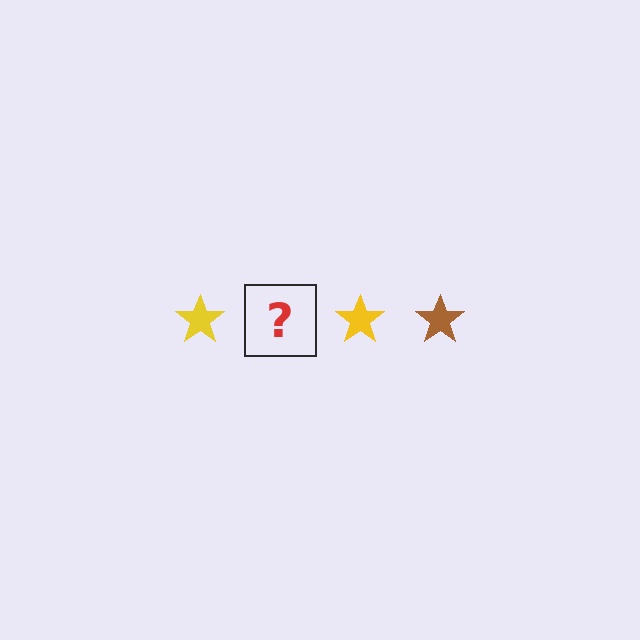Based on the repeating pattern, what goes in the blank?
The blank should be a brown star.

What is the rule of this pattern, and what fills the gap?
The rule is that the pattern cycles through yellow, brown stars. The gap should be filled with a brown star.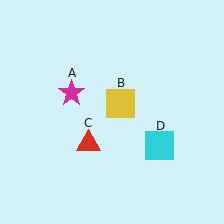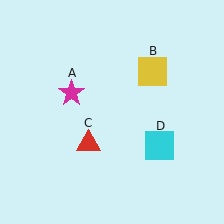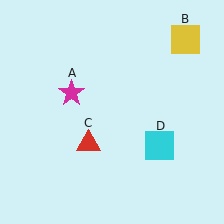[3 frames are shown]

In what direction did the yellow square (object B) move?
The yellow square (object B) moved up and to the right.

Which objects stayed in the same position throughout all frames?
Magenta star (object A) and red triangle (object C) and cyan square (object D) remained stationary.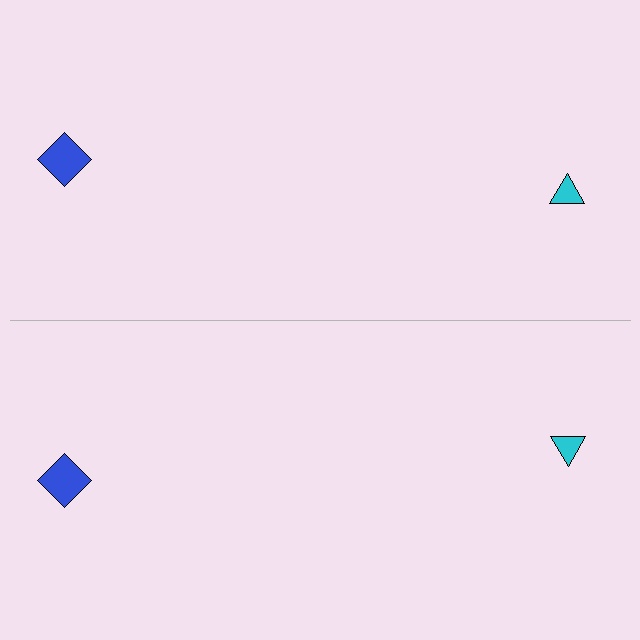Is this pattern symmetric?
Yes, this pattern has bilateral (reflection) symmetry.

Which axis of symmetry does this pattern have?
The pattern has a horizontal axis of symmetry running through the center of the image.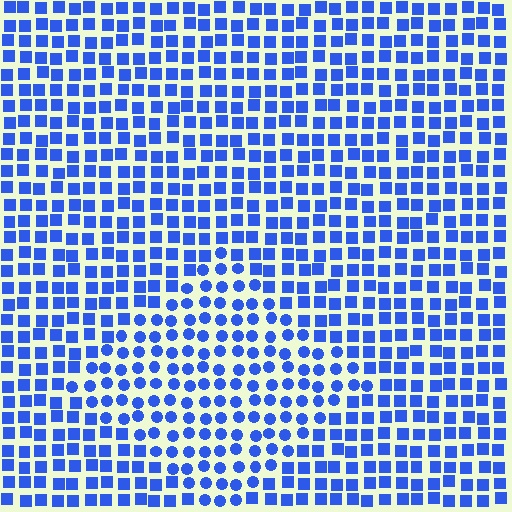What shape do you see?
I see a diamond.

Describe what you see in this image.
The image is filled with small blue elements arranged in a uniform grid. A diamond-shaped region contains circles, while the surrounding area contains squares. The boundary is defined purely by the change in element shape.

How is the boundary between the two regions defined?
The boundary is defined by a change in element shape: circles inside vs. squares outside. All elements share the same color and spacing.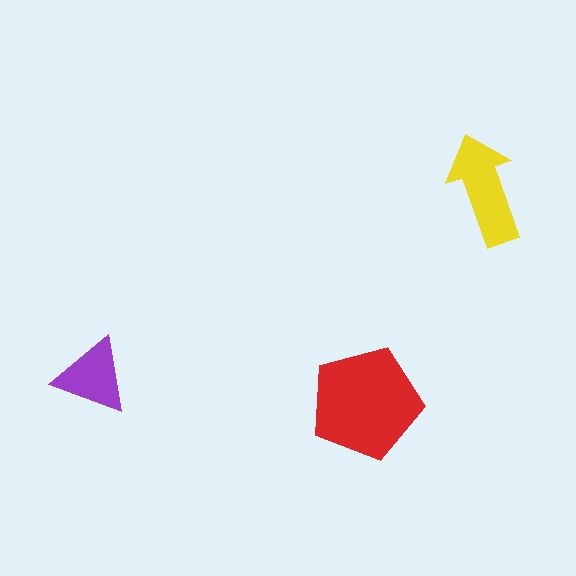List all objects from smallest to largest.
The purple triangle, the yellow arrow, the red pentagon.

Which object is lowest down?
The red pentagon is bottommost.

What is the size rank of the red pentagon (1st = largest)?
1st.